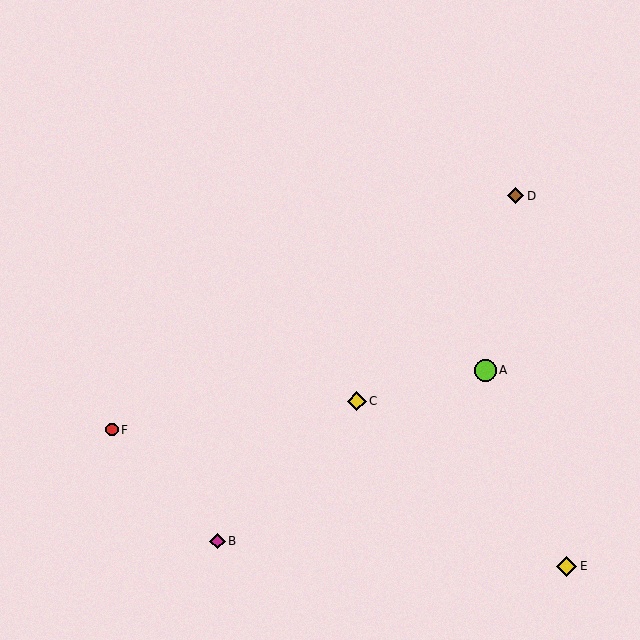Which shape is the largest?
The lime circle (labeled A) is the largest.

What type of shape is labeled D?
Shape D is a brown diamond.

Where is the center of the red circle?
The center of the red circle is at (112, 430).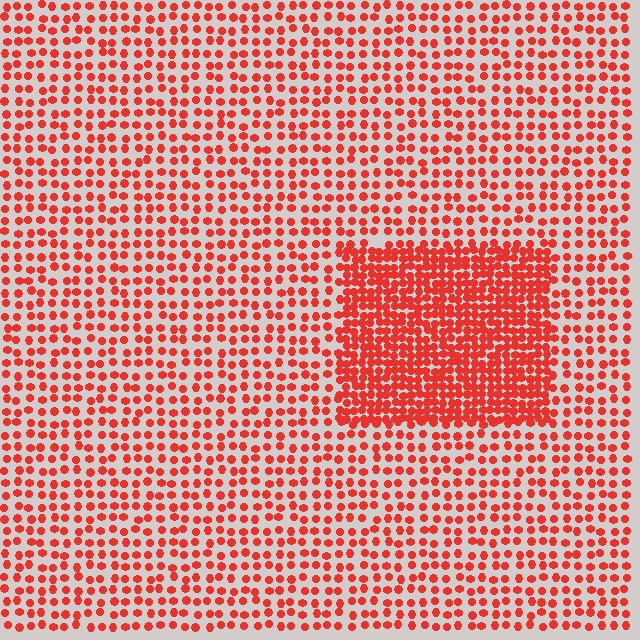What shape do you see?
I see a rectangle.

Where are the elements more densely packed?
The elements are more densely packed inside the rectangle boundary.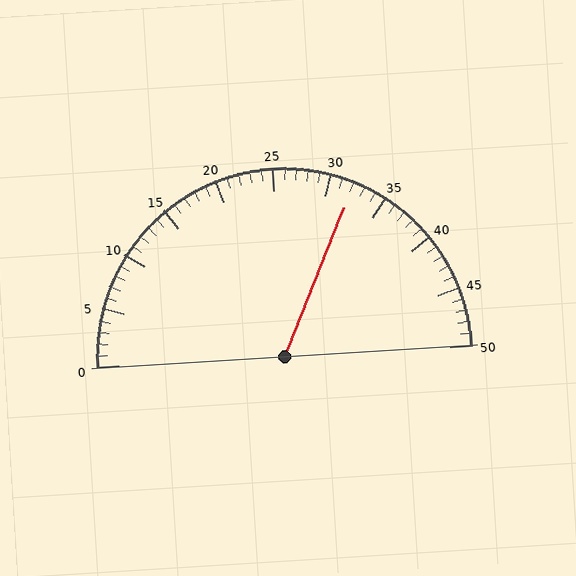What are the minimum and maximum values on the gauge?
The gauge ranges from 0 to 50.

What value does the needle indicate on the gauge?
The needle indicates approximately 32.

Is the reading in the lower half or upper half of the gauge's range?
The reading is in the upper half of the range (0 to 50).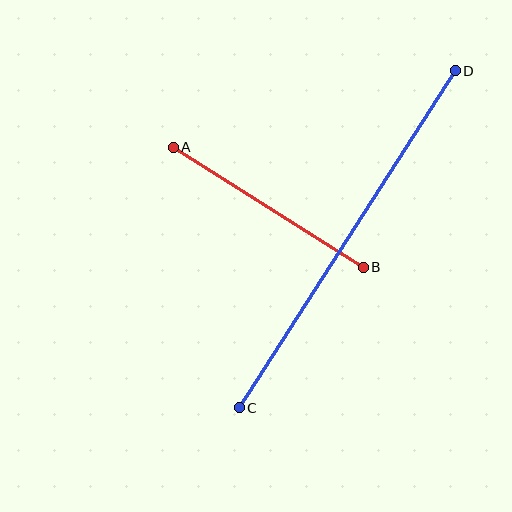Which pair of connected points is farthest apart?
Points C and D are farthest apart.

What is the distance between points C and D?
The distance is approximately 400 pixels.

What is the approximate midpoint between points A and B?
The midpoint is at approximately (268, 207) pixels.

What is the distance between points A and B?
The distance is approximately 225 pixels.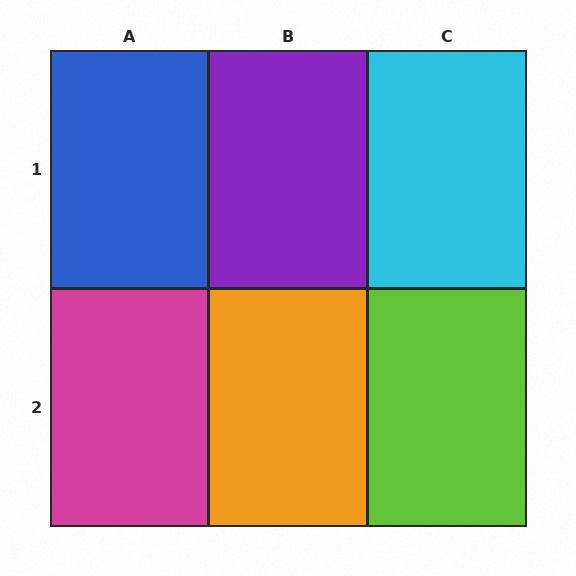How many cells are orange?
1 cell is orange.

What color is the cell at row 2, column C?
Lime.